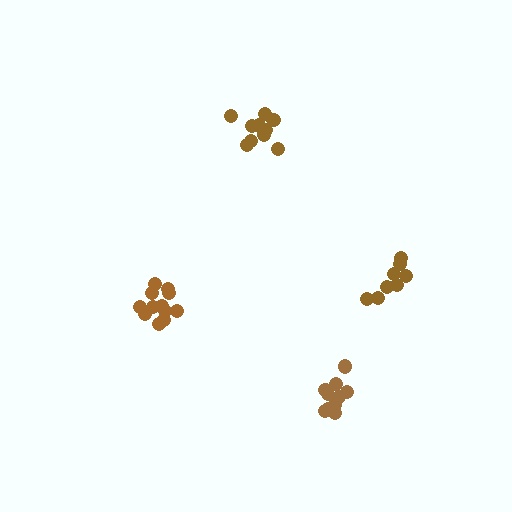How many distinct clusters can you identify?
There are 4 distinct clusters.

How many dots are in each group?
Group 1: 12 dots, Group 2: 12 dots, Group 3: 8 dots, Group 4: 12 dots (44 total).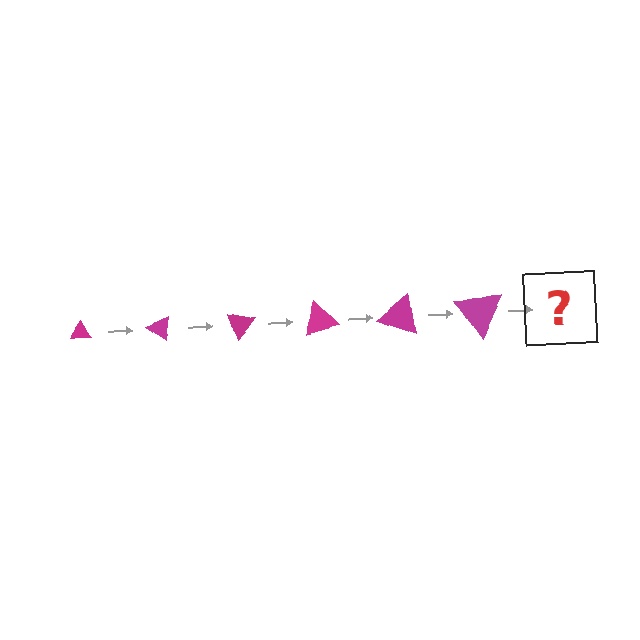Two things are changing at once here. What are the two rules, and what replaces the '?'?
The two rules are that the triangle grows larger each step and it rotates 35 degrees each step. The '?' should be a triangle, larger than the previous one and rotated 210 degrees from the start.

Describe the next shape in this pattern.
It should be a triangle, larger than the previous one and rotated 210 degrees from the start.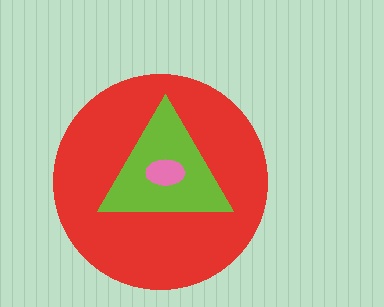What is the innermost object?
The pink ellipse.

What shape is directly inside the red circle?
The lime triangle.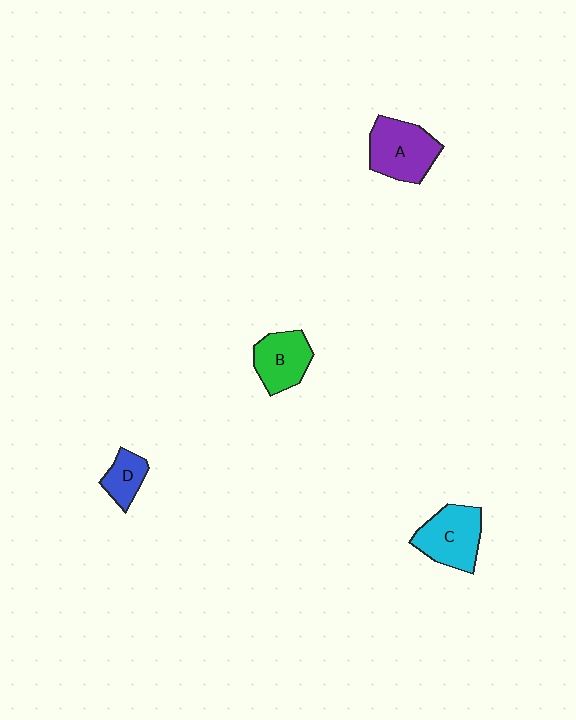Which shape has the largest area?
Shape A (purple).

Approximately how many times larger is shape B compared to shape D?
Approximately 1.6 times.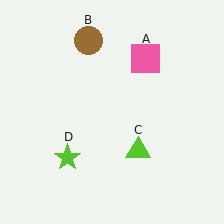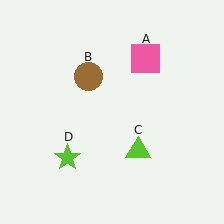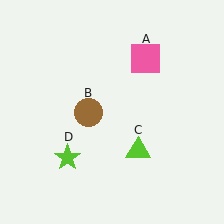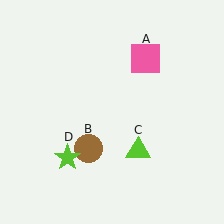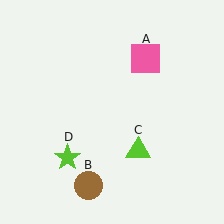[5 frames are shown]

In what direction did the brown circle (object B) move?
The brown circle (object B) moved down.